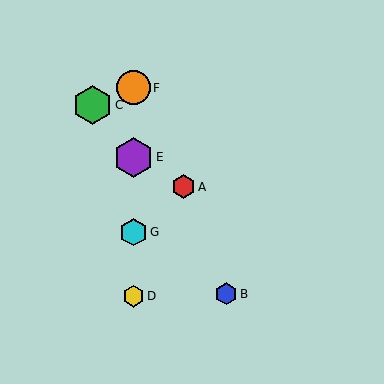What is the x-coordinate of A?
Object A is at x≈183.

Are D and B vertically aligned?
No, D is at x≈133 and B is at x≈226.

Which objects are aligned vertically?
Objects D, E, F, G are aligned vertically.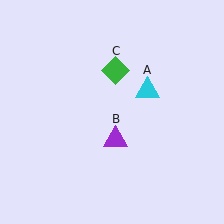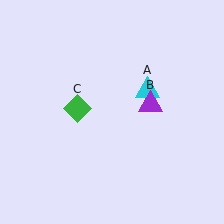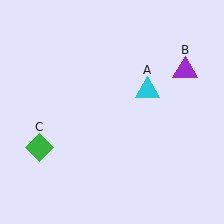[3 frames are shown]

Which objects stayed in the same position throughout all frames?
Cyan triangle (object A) remained stationary.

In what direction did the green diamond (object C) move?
The green diamond (object C) moved down and to the left.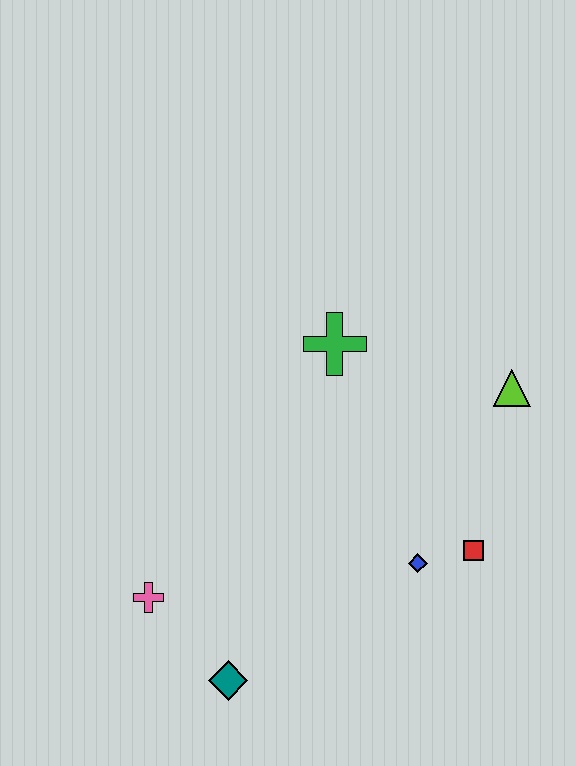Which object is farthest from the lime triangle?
The pink cross is farthest from the lime triangle.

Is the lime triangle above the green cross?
No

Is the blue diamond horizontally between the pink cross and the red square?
Yes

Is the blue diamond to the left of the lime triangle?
Yes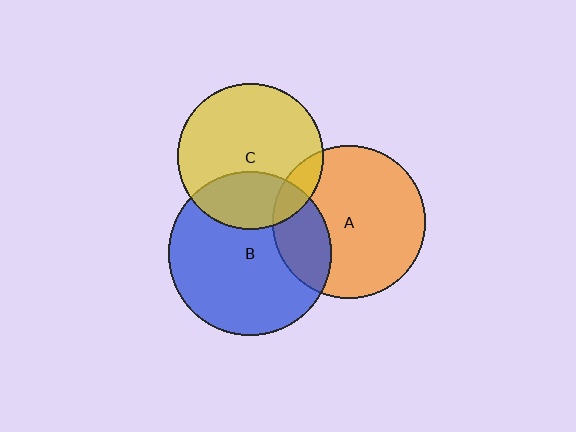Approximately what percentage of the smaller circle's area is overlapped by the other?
Approximately 10%.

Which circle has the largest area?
Circle B (blue).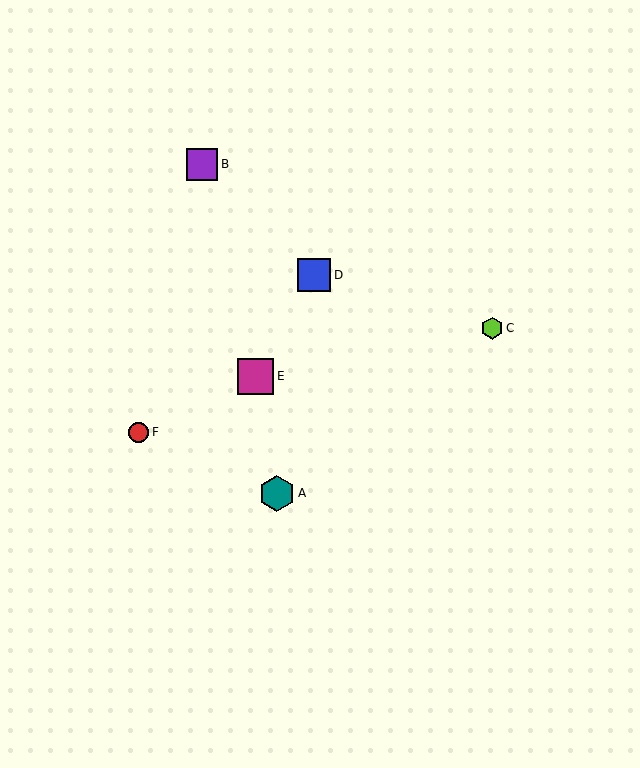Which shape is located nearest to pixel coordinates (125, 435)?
The red circle (labeled F) at (139, 432) is nearest to that location.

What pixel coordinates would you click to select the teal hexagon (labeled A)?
Click at (277, 493) to select the teal hexagon A.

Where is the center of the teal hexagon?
The center of the teal hexagon is at (277, 493).